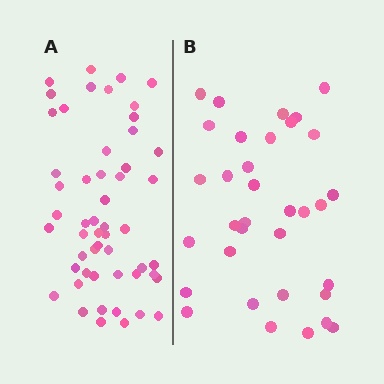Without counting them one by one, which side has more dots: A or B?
Region A (the left region) has more dots.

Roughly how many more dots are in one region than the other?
Region A has approximately 20 more dots than region B.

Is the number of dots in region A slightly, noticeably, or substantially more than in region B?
Region A has substantially more. The ratio is roughly 1.6 to 1.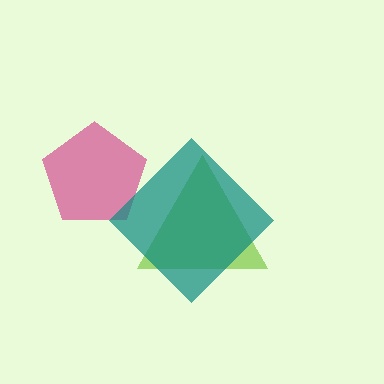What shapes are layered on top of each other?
The layered shapes are: a lime triangle, a magenta pentagon, a teal diamond.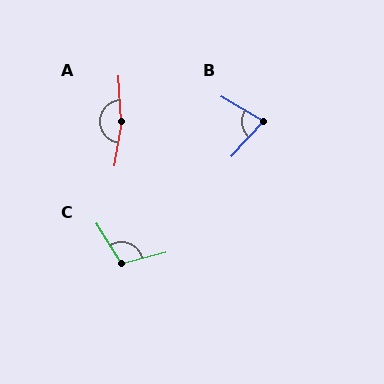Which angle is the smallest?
B, at approximately 78 degrees.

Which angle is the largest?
A, at approximately 167 degrees.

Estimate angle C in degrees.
Approximately 107 degrees.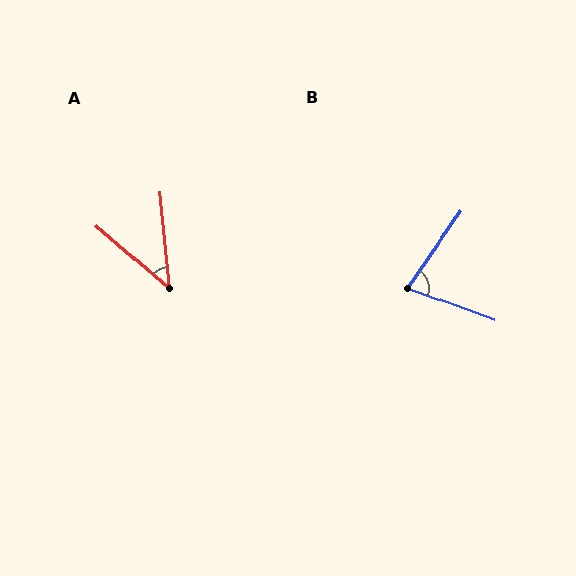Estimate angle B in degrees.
Approximately 75 degrees.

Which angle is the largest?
B, at approximately 75 degrees.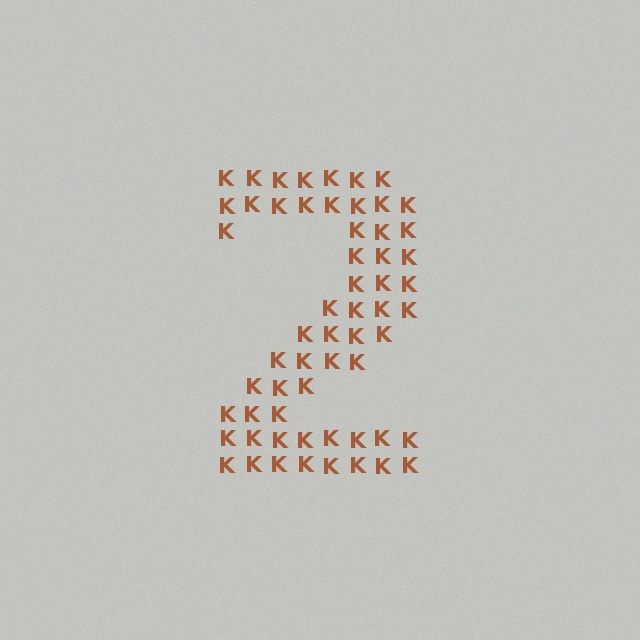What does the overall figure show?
The overall figure shows the digit 2.